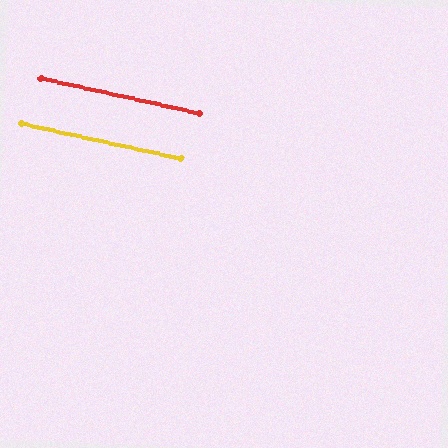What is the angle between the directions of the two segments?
Approximately 0 degrees.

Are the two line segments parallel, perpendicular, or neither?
Parallel — their directions differ by only 0.0°.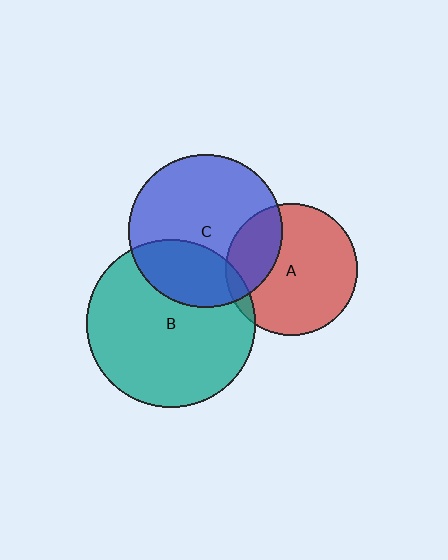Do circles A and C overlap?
Yes.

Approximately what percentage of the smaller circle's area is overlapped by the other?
Approximately 25%.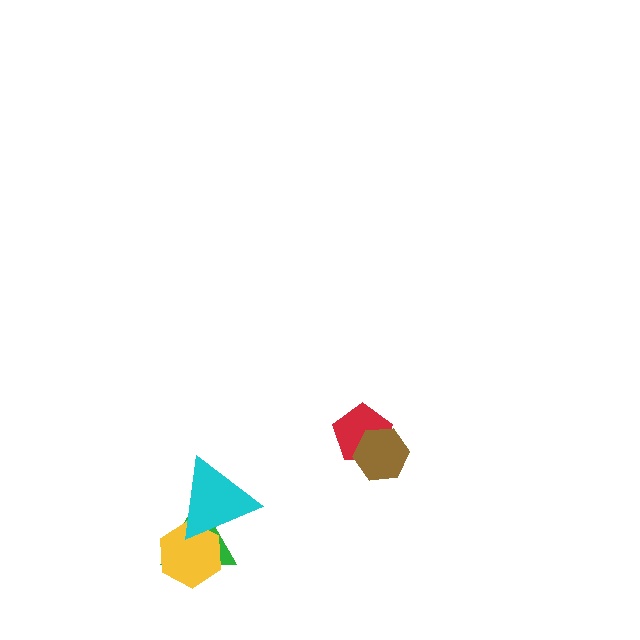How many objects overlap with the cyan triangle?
2 objects overlap with the cyan triangle.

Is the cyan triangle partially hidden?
No, no other shape covers it.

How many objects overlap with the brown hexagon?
1 object overlaps with the brown hexagon.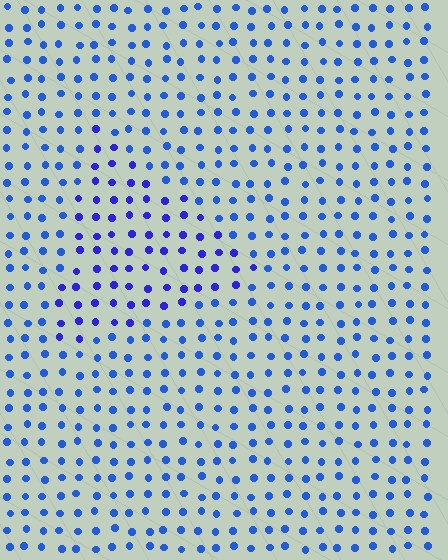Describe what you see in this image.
The image is filled with small blue elements in a uniform arrangement. A triangle-shaped region is visible where the elements are tinted to a slightly different hue, forming a subtle color boundary.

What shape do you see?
I see a triangle.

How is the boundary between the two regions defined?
The boundary is defined purely by a slight shift in hue (about 22 degrees). Spacing, size, and orientation are identical on both sides.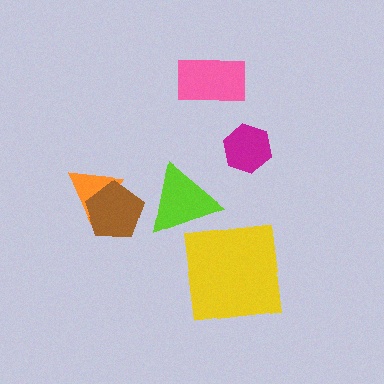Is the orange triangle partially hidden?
Yes, it is partially covered by another shape.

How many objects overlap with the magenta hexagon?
0 objects overlap with the magenta hexagon.